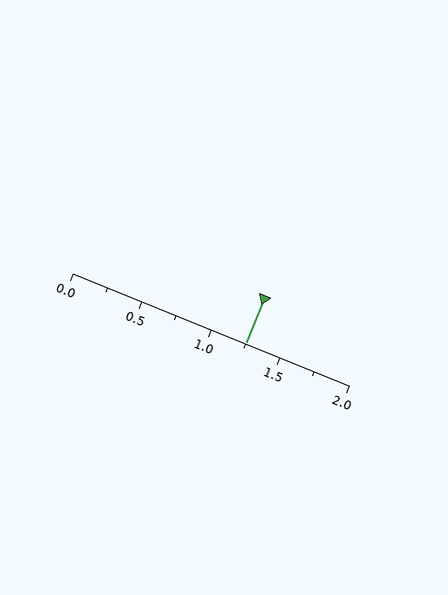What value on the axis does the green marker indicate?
The marker indicates approximately 1.25.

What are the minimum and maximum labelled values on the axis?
The axis runs from 0.0 to 2.0.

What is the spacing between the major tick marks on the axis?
The major ticks are spaced 0.5 apart.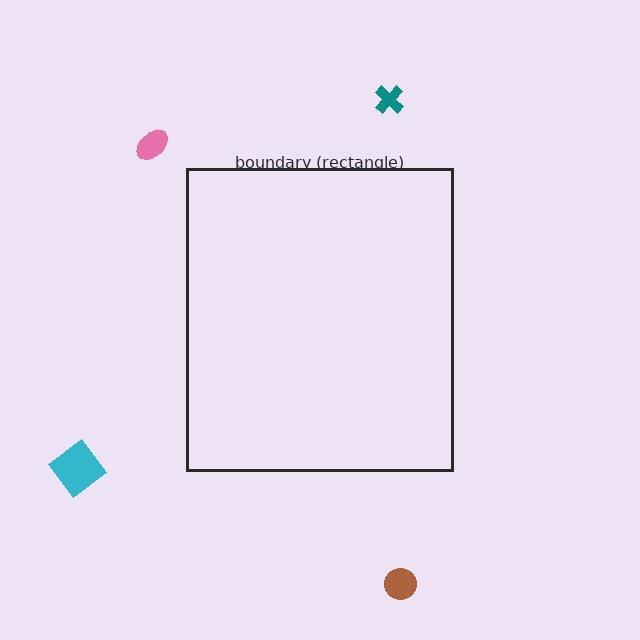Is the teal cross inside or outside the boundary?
Outside.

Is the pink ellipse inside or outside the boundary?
Outside.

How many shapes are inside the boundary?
0 inside, 4 outside.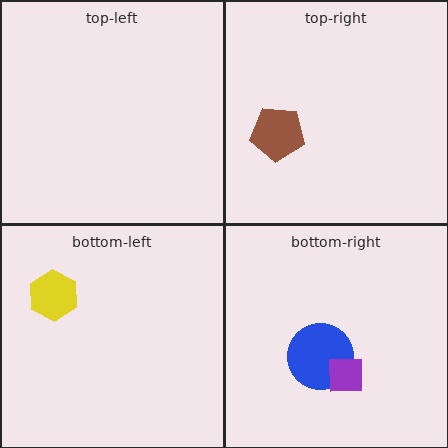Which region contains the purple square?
The bottom-right region.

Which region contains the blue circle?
The bottom-right region.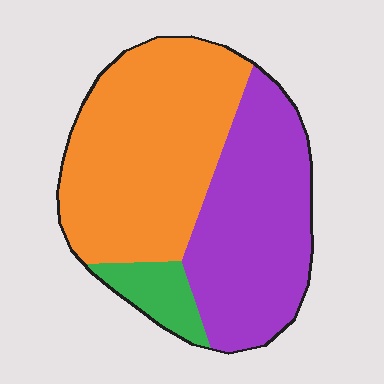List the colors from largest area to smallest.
From largest to smallest: orange, purple, green.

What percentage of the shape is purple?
Purple takes up between a third and a half of the shape.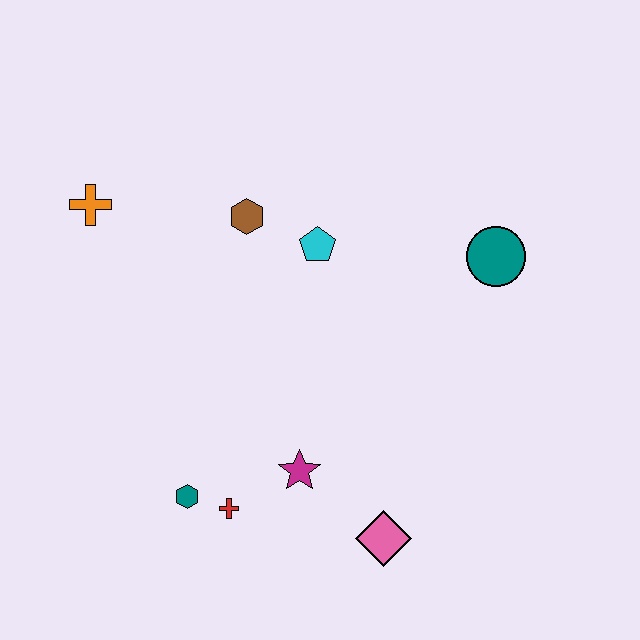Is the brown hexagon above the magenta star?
Yes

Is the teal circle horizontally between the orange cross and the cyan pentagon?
No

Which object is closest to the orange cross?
The brown hexagon is closest to the orange cross.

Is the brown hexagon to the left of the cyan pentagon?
Yes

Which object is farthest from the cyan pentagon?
The pink diamond is farthest from the cyan pentagon.